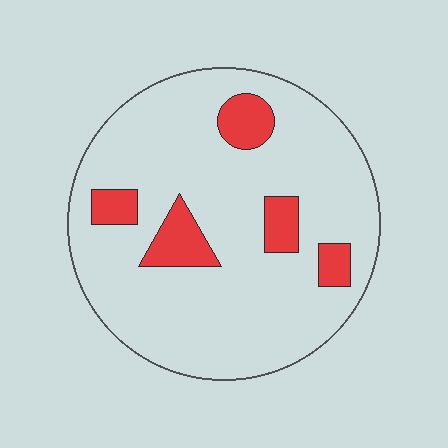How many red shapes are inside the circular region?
5.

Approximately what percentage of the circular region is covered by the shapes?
Approximately 15%.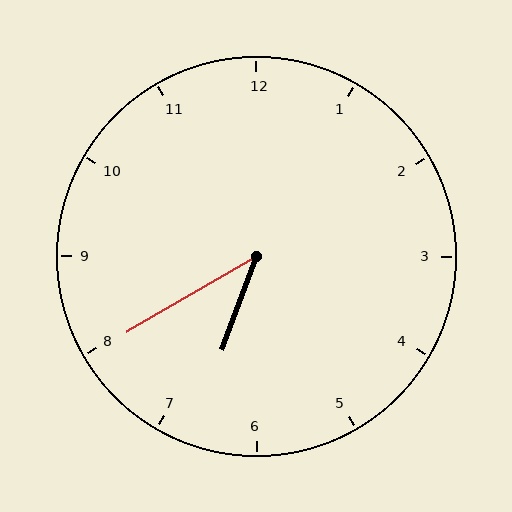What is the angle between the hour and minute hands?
Approximately 40 degrees.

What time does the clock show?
6:40.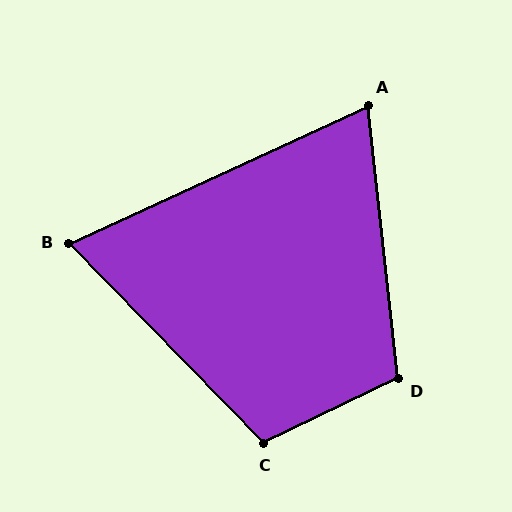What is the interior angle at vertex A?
Approximately 72 degrees (acute).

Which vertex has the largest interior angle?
D, at approximately 110 degrees.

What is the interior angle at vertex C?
Approximately 108 degrees (obtuse).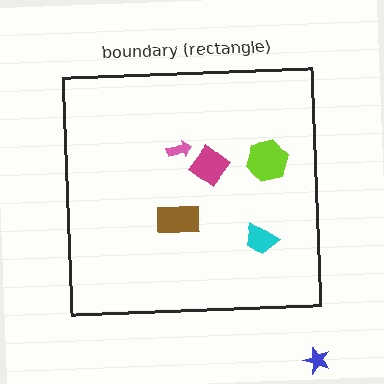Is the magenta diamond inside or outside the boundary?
Inside.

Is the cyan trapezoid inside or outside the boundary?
Inside.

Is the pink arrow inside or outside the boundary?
Inside.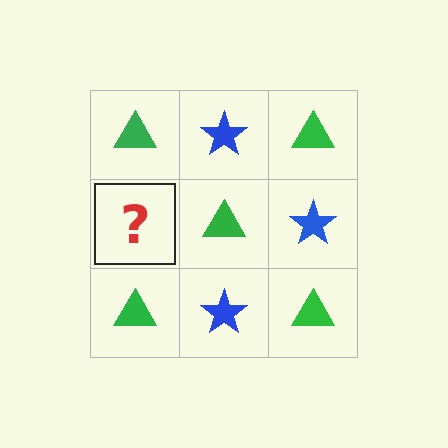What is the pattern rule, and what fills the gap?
The rule is that it alternates green triangle and blue star in a checkerboard pattern. The gap should be filled with a blue star.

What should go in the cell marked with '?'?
The missing cell should contain a blue star.